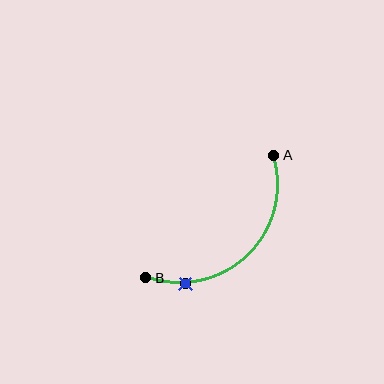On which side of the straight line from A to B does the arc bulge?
The arc bulges below and to the right of the straight line connecting A and B.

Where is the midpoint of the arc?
The arc midpoint is the point on the curve farthest from the straight line joining A and B. It sits below and to the right of that line.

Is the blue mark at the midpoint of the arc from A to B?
No. The blue mark lies on the arc but is closer to endpoint B. The arc midpoint would be at the point on the curve equidistant along the arc from both A and B.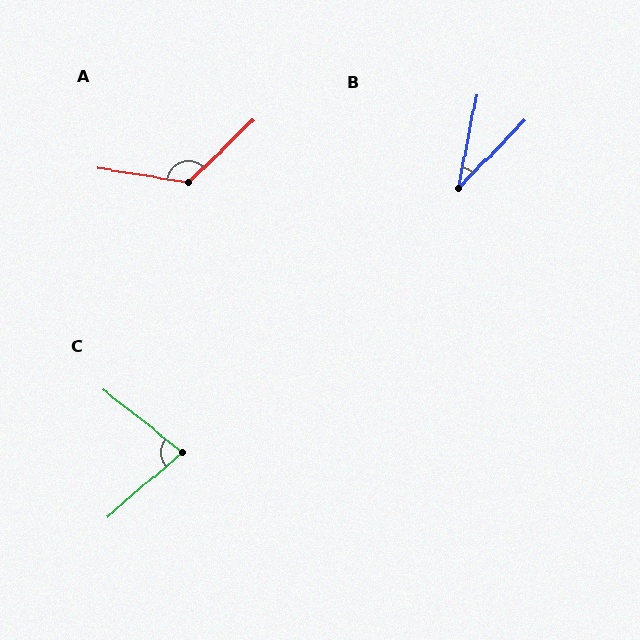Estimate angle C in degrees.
Approximately 79 degrees.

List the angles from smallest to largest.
B (34°), C (79°), A (127°).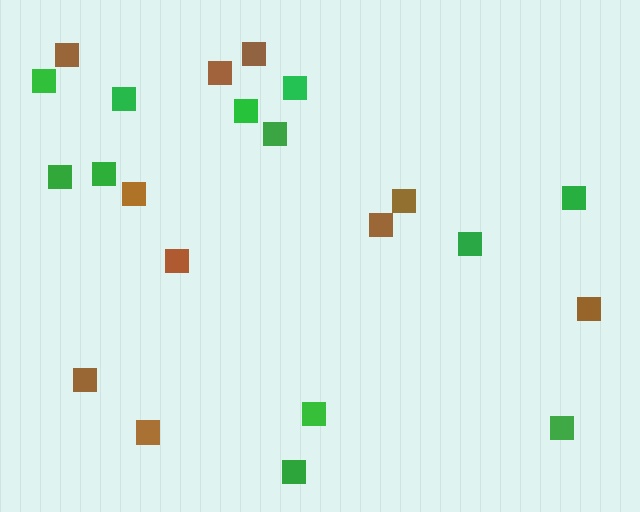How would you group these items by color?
There are 2 groups: one group of green squares (12) and one group of brown squares (10).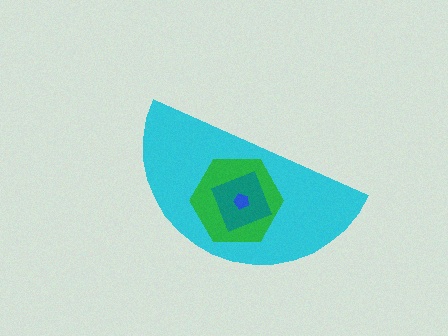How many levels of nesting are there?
4.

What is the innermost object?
The blue pentagon.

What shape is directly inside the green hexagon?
The teal diamond.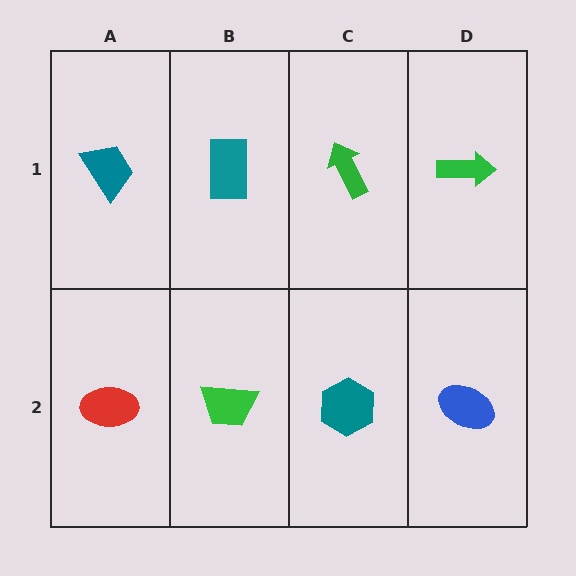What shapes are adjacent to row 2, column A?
A teal trapezoid (row 1, column A), a green trapezoid (row 2, column B).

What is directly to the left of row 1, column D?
A green arrow.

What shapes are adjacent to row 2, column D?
A green arrow (row 1, column D), a teal hexagon (row 2, column C).